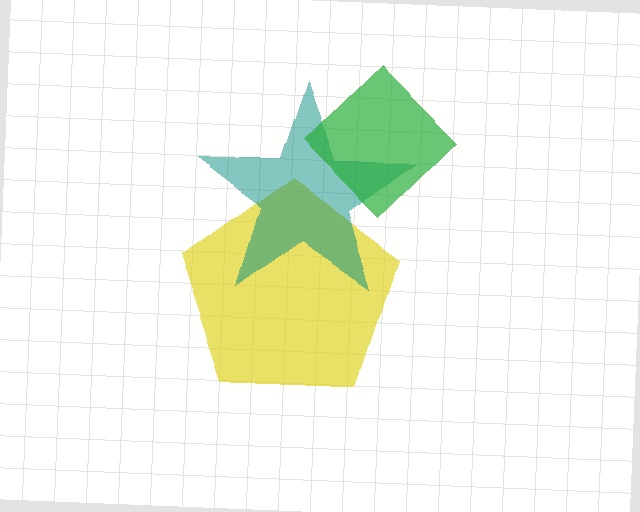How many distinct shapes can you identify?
There are 3 distinct shapes: a yellow pentagon, a teal star, a green diamond.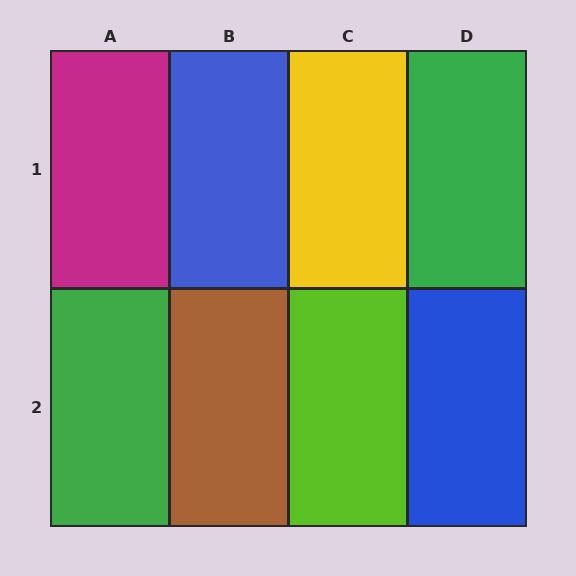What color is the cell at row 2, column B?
Brown.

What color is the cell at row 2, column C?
Lime.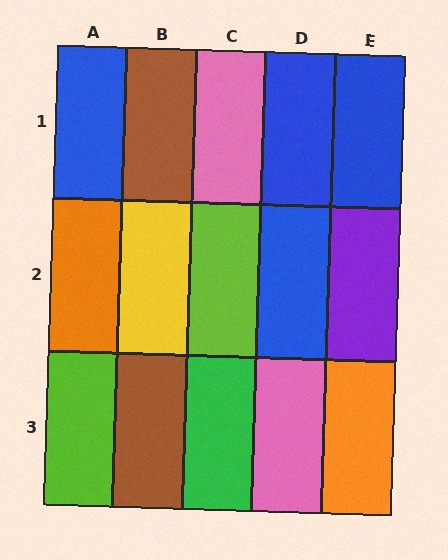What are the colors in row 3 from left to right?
Lime, brown, green, pink, orange.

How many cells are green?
1 cell is green.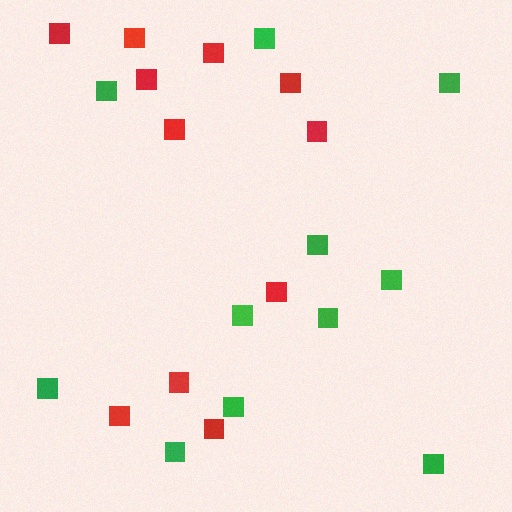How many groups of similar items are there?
There are 2 groups: one group of red squares (11) and one group of green squares (11).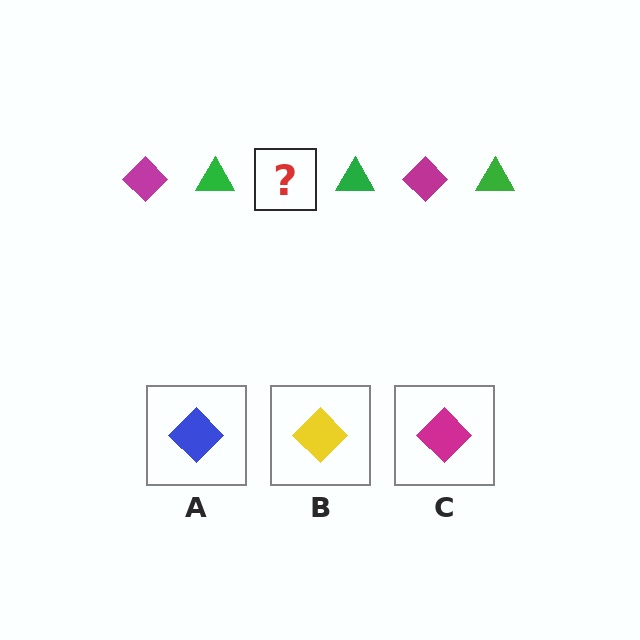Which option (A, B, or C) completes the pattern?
C.